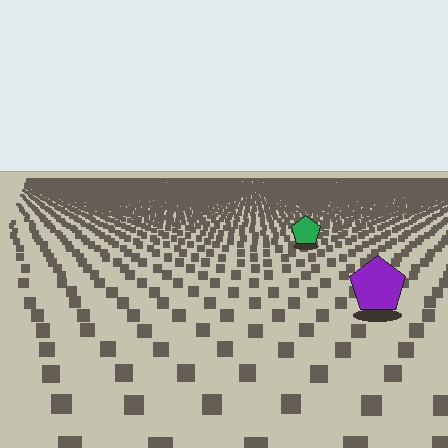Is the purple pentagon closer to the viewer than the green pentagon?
Yes. The purple pentagon is closer — you can tell from the texture gradient: the ground texture is coarser near it.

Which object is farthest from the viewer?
The green pentagon is farthest from the viewer. It appears smaller and the ground texture around it is denser.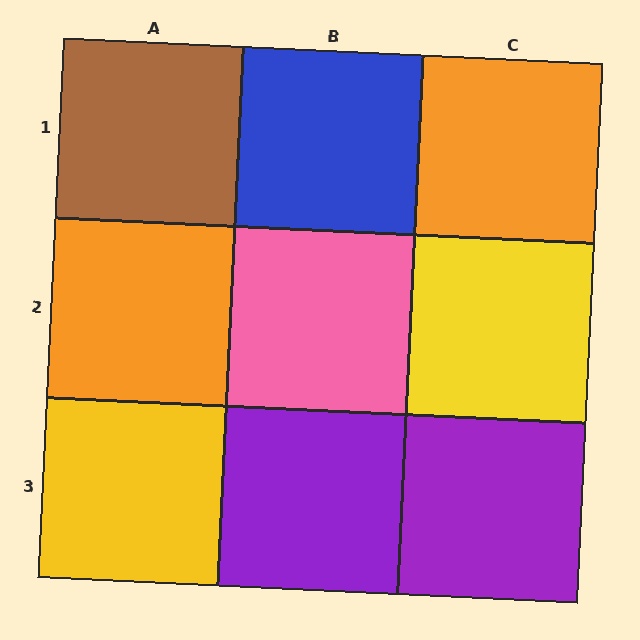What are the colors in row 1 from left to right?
Brown, blue, orange.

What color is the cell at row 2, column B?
Pink.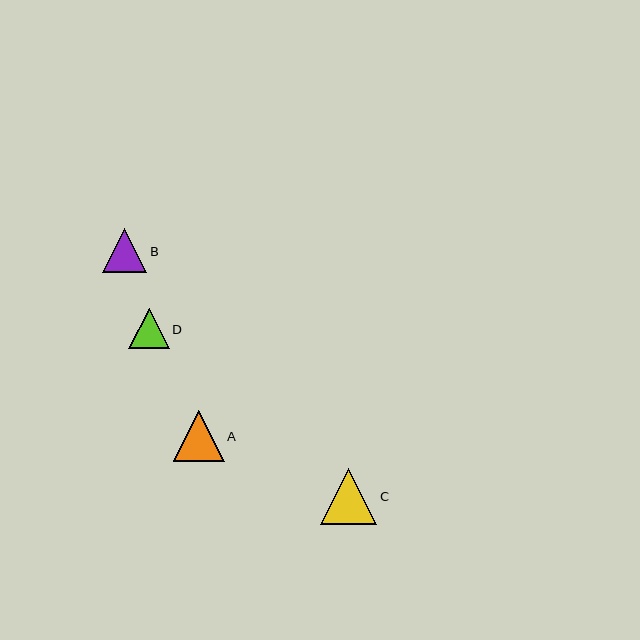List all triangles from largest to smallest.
From largest to smallest: C, A, B, D.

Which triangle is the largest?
Triangle C is the largest with a size of approximately 56 pixels.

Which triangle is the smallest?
Triangle D is the smallest with a size of approximately 40 pixels.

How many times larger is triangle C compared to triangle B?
Triangle C is approximately 1.3 times the size of triangle B.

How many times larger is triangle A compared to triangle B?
Triangle A is approximately 1.1 times the size of triangle B.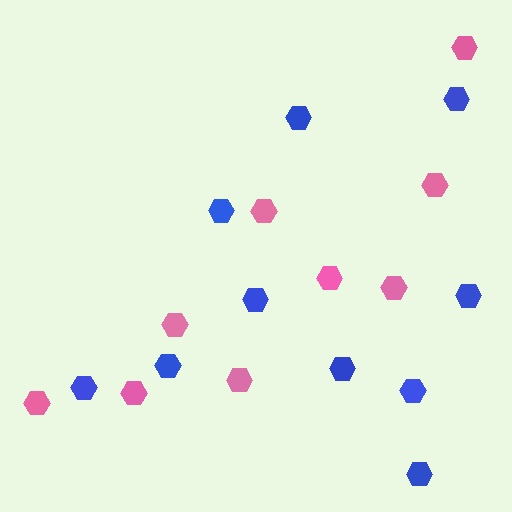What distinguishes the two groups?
There are 2 groups: one group of blue hexagons (10) and one group of pink hexagons (9).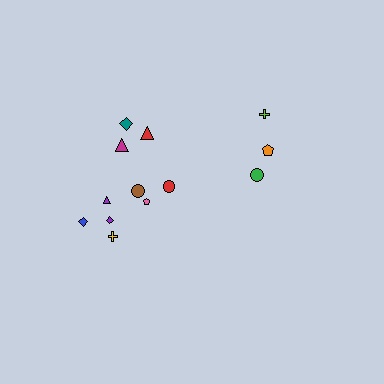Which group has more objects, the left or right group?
The left group.